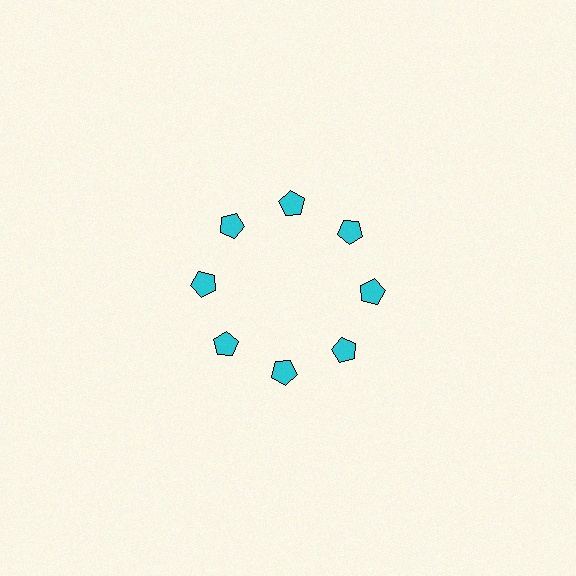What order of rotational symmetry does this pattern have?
This pattern has 8-fold rotational symmetry.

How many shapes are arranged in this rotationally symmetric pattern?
There are 8 shapes, arranged in 8 groups of 1.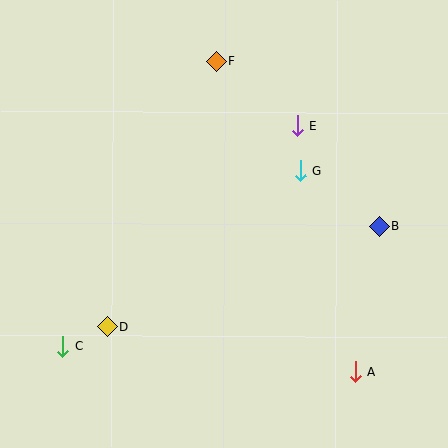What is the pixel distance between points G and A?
The distance between G and A is 208 pixels.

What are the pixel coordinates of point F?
Point F is at (216, 61).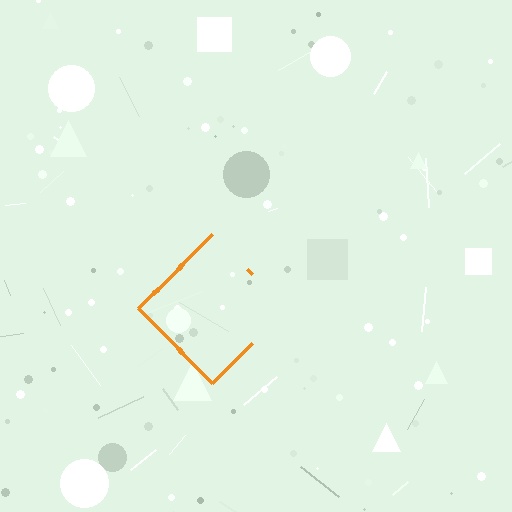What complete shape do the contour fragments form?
The contour fragments form a diamond.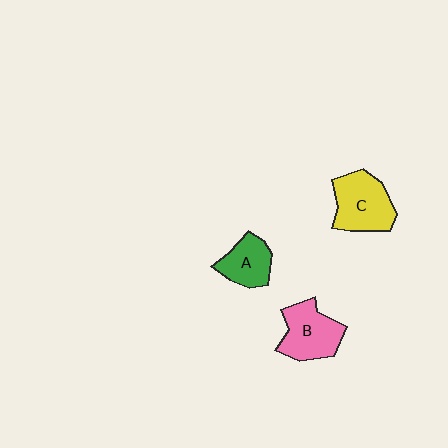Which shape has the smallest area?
Shape A (green).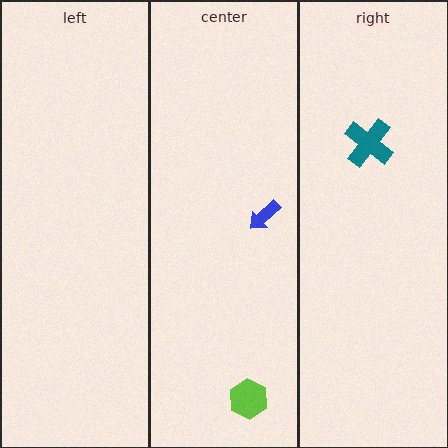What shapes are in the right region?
The teal cross.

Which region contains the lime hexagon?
The center region.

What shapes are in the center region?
The blue arrow, the lime hexagon.